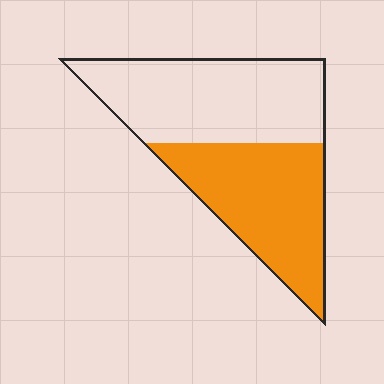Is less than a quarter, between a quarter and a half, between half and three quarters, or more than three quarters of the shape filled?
Between a quarter and a half.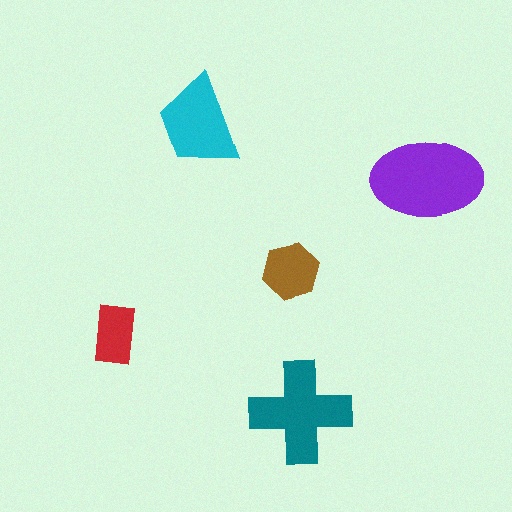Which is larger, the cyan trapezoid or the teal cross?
The teal cross.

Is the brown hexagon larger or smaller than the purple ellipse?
Smaller.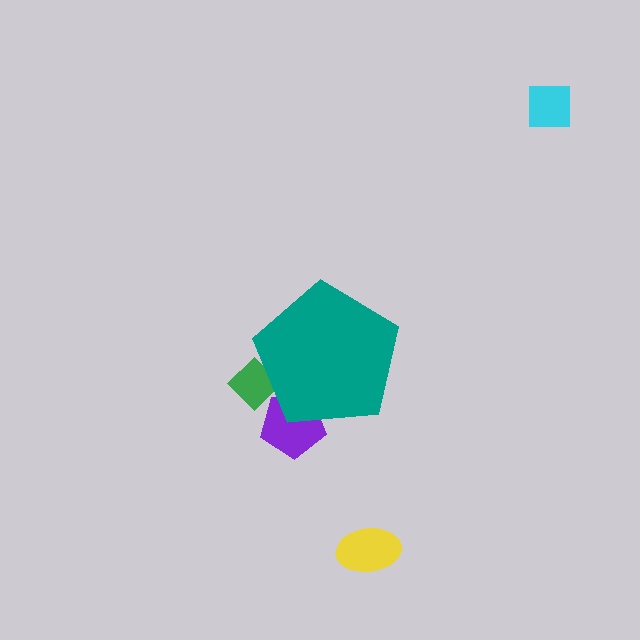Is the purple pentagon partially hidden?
Yes, the purple pentagon is partially hidden behind the teal pentagon.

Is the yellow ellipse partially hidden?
No, the yellow ellipse is fully visible.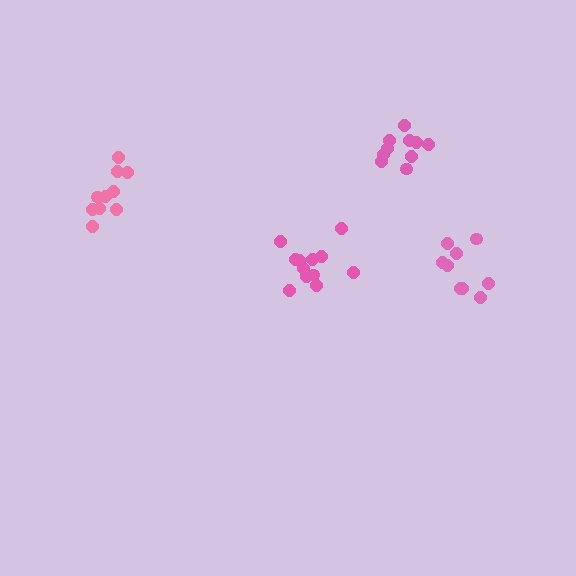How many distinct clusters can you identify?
There are 4 distinct clusters.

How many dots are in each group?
Group 1: 10 dots, Group 2: 9 dots, Group 3: 10 dots, Group 4: 12 dots (41 total).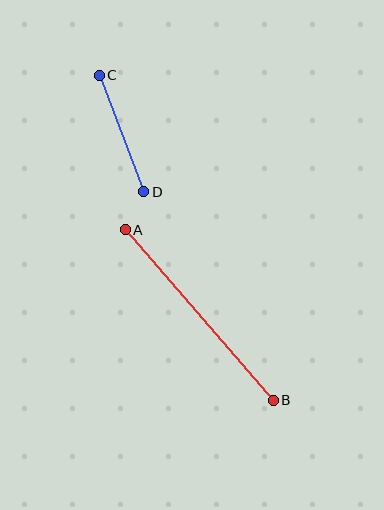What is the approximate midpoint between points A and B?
The midpoint is at approximately (199, 315) pixels.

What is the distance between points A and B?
The distance is approximately 225 pixels.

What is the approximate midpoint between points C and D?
The midpoint is at approximately (122, 133) pixels.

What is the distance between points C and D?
The distance is approximately 125 pixels.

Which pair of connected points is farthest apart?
Points A and B are farthest apart.